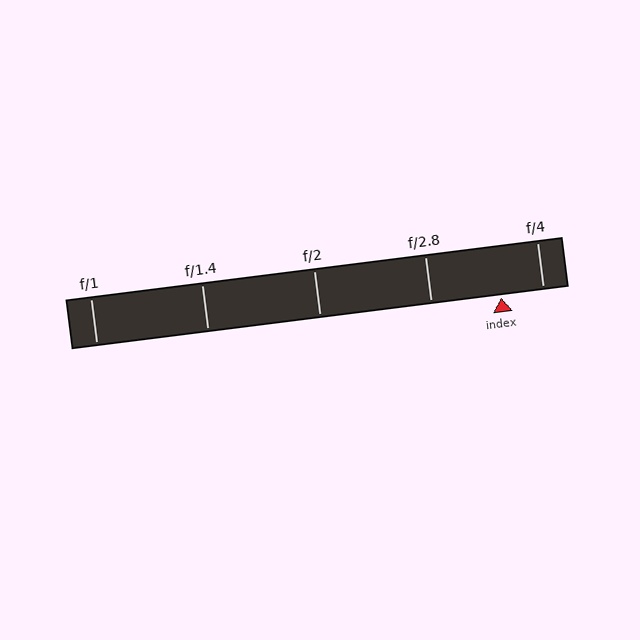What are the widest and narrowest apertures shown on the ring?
The widest aperture shown is f/1 and the narrowest is f/4.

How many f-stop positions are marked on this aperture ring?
There are 5 f-stop positions marked.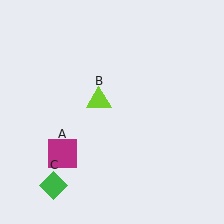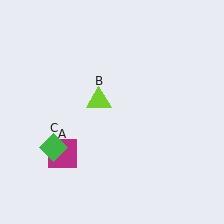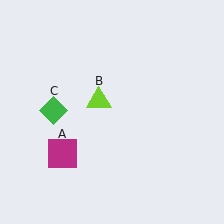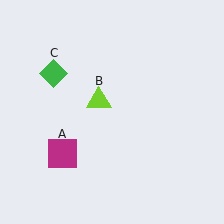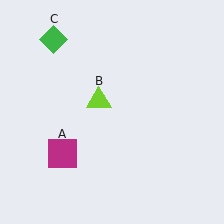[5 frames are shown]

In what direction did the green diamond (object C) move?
The green diamond (object C) moved up.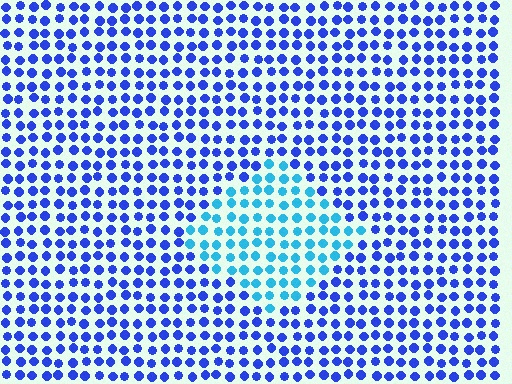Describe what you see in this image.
The image is filled with small blue elements in a uniform arrangement. A diamond-shaped region is visible where the elements are tinted to a slightly different hue, forming a subtle color boundary.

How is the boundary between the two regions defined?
The boundary is defined purely by a slight shift in hue (about 39 degrees). Spacing, size, and orientation are identical on both sides.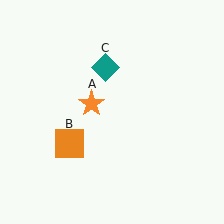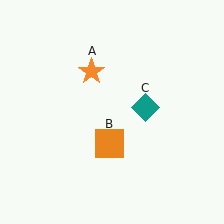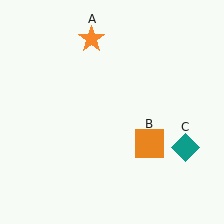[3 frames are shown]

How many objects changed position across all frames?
3 objects changed position: orange star (object A), orange square (object B), teal diamond (object C).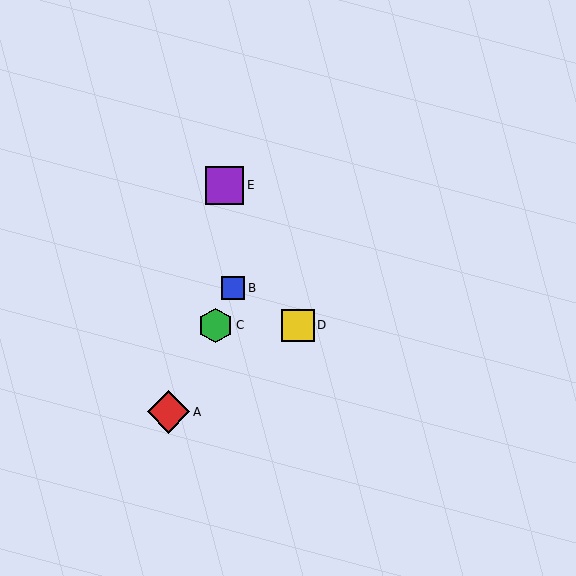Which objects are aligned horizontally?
Objects C, D are aligned horizontally.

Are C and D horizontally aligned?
Yes, both are at y≈325.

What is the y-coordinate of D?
Object D is at y≈325.